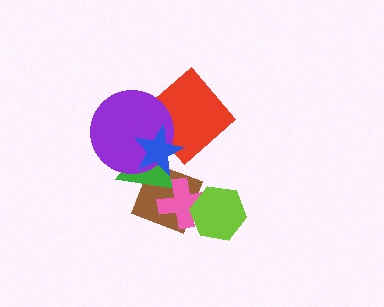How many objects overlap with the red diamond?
3 objects overlap with the red diamond.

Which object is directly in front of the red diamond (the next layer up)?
The green triangle is directly in front of the red diamond.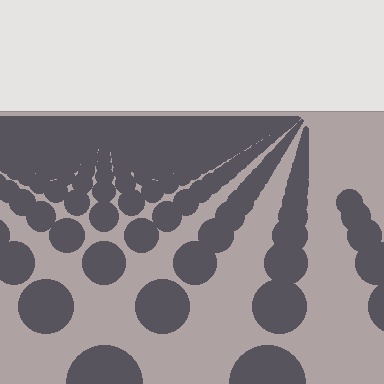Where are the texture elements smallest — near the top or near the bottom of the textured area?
Near the top.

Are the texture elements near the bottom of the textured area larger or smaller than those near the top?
Larger. Near the bottom, elements are closer to the viewer and appear at a bigger on-screen size.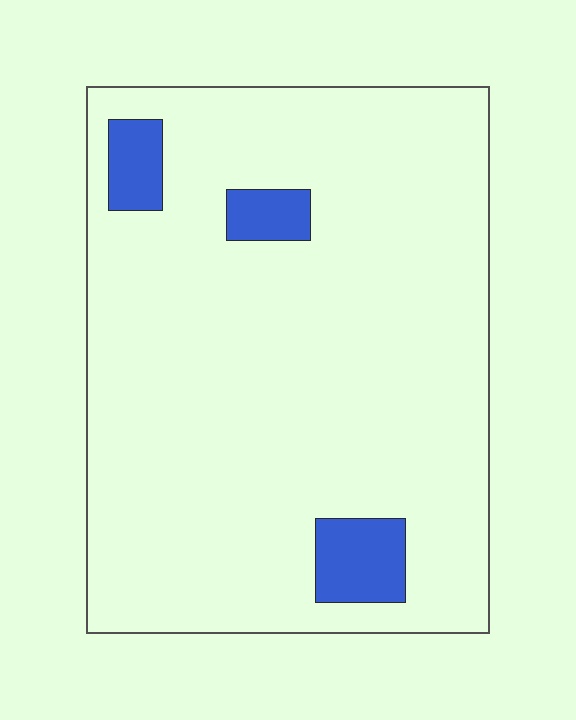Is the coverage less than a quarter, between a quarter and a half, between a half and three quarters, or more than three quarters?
Less than a quarter.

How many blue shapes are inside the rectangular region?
3.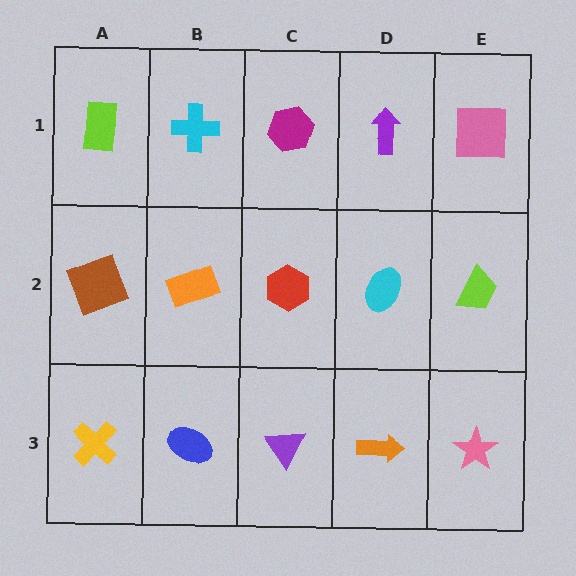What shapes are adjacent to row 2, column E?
A pink square (row 1, column E), a pink star (row 3, column E), a cyan ellipse (row 2, column D).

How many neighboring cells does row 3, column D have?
3.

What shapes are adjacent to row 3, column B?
An orange rectangle (row 2, column B), a yellow cross (row 3, column A), a purple triangle (row 3, column C).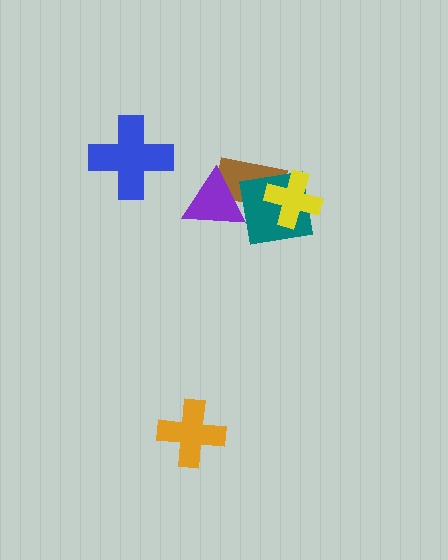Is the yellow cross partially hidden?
No, no other shape covers it.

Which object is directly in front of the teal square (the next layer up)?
The purple triangle is directly in front of the teal square.